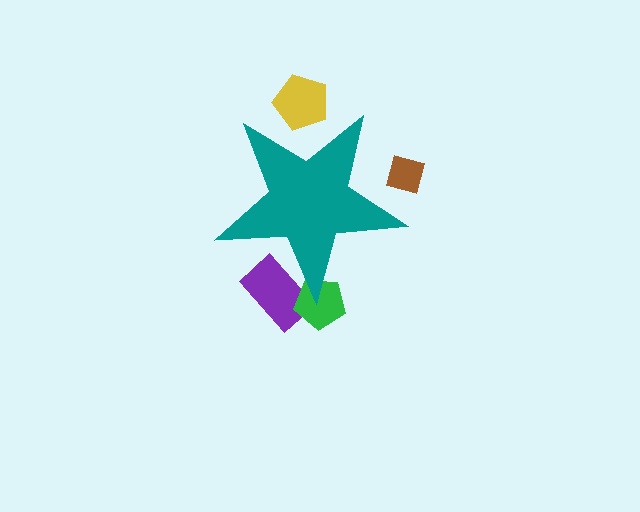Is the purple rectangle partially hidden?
Yes, the purple rectangle is partially hidden behind the teal star.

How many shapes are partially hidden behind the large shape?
4 shapes are partially hidden.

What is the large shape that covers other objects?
A teal star.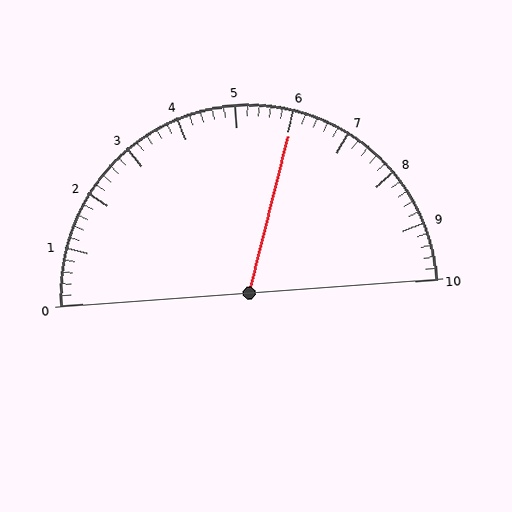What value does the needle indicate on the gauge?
The needle indicates approximately 6.0.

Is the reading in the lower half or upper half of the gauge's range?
The reading is in the upper half of the range (0 to 10).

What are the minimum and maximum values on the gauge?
The gauge ranges from 0 to 10.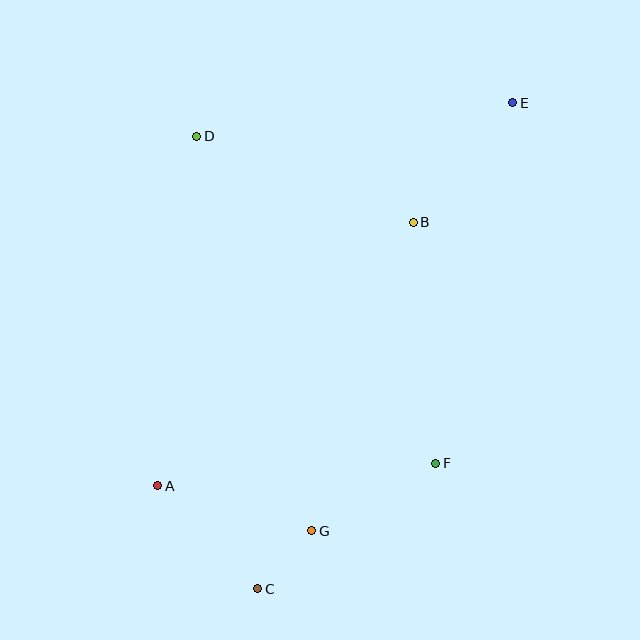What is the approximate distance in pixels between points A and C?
The distance between A and C is approximately 144 pixels.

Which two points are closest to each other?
Points C and G are closest to each other.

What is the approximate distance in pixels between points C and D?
The distance between C and D is approximately 456 pixels.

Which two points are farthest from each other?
Points C and E are farthest from each other.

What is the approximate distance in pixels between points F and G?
The distance between F and G is approximately 142 pixels.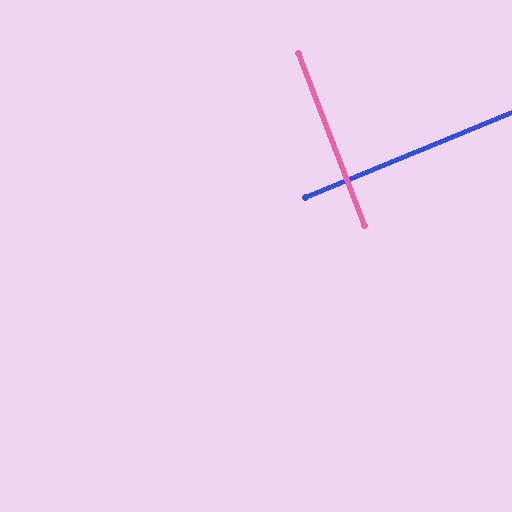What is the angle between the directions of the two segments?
Approximately 89 degrees.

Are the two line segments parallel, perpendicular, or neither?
Perpendicular — they meet at approximately 89°.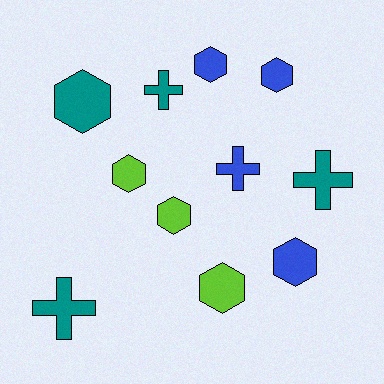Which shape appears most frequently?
Hexagon, with 7 objects.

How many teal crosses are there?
There are 3 teal crosses.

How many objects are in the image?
There are 11 objects.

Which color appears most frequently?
Blue, with 4 objects.